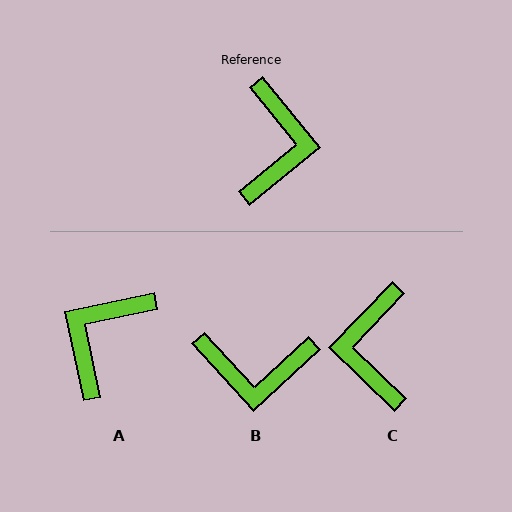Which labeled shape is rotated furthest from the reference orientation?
C, about 173 degrees away.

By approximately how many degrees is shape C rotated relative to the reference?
Approximately 173 degrees clockwise.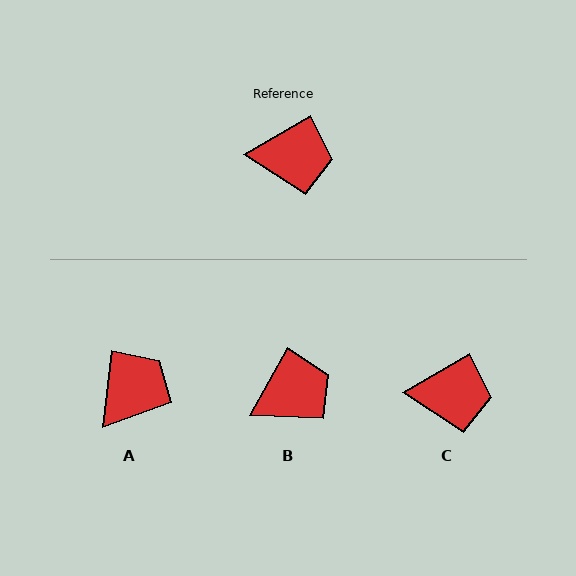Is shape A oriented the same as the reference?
No, it is off by about 53 degrees.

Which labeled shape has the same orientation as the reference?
C.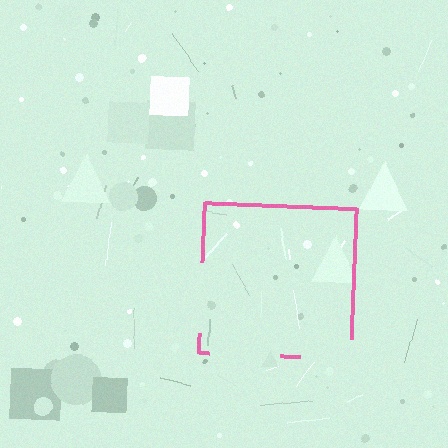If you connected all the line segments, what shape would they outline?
They would outline a square.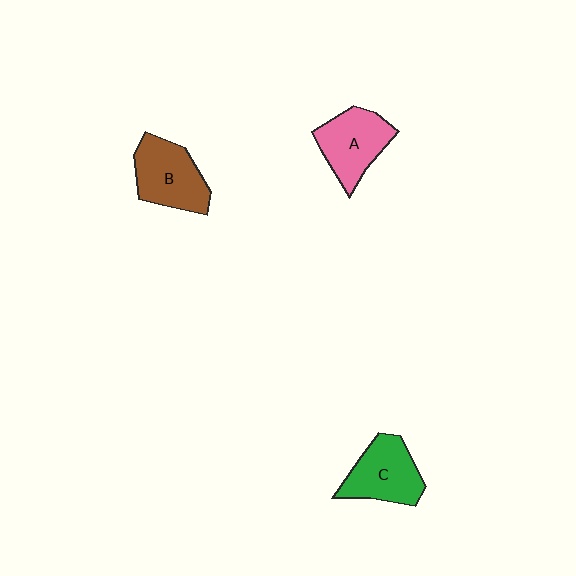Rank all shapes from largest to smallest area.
From largest to smallest: B (brown), C (green), A (pink).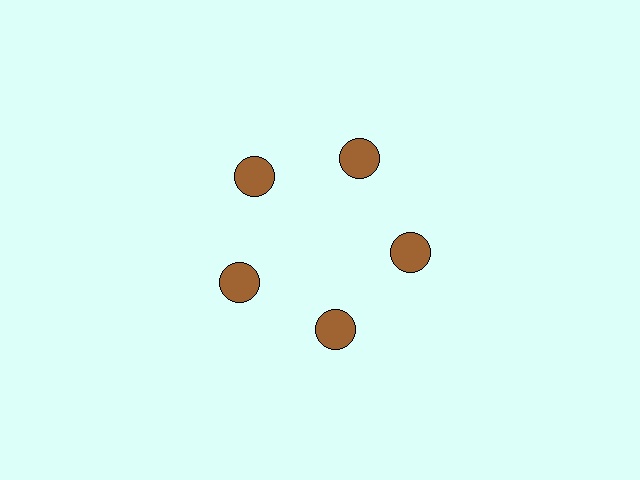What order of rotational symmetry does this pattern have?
This pattern has 5-fold rotational symmetry.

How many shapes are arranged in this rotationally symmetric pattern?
There are 5 shapes, arranged in 5 groups of 1.